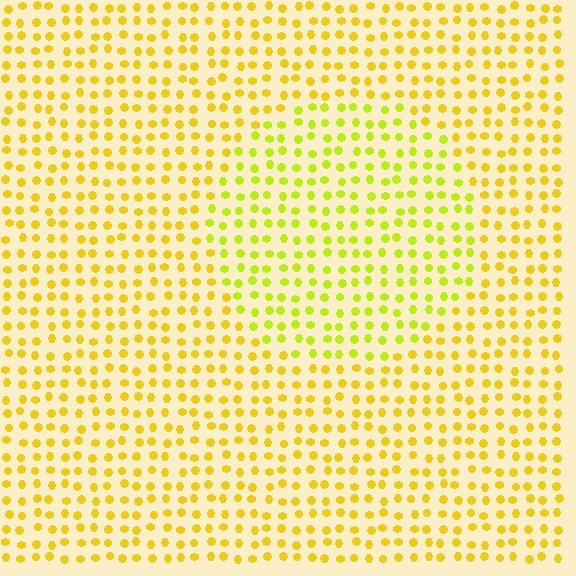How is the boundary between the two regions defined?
The boundary is defined purely by a slight shift in hue (about 23 degrees). Spacing, size, and orientation are identical on both sides.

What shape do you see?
I see a circle.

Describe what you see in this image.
The image is filled with small yellow elements in a uniform arrangement. A circle-shaped region is visible where the elements are tinted to a slightly different hue, forming a subtle color boundary.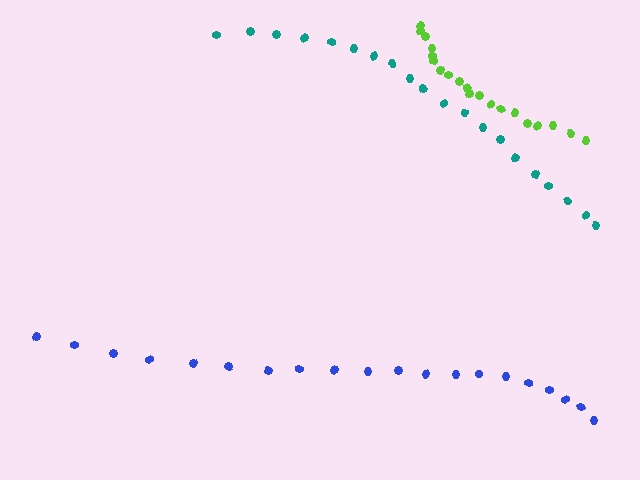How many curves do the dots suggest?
There are 3 distinct paths.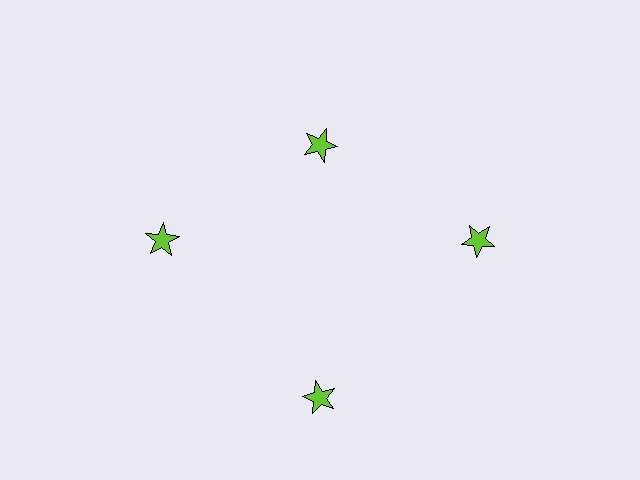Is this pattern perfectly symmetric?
No. The 4 lime stars are arranged in a ring, but one element near the 12 o'clock position is pulled inward toward the center, breaking the 4-fold rotational symmetry.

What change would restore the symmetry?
The symmetry would be restored by moving it outward, back onto the ring so that all 4 stars sit at equal angles and equal distance from the center.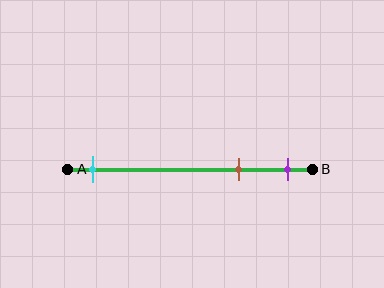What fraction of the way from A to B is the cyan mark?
The cyan mark is approximately 10% (0.1) of the way from A to B.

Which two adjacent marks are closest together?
The brown and purple marks are the closest adjacent pair.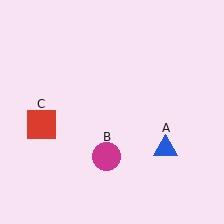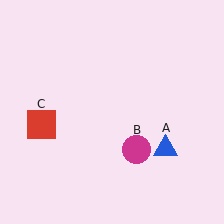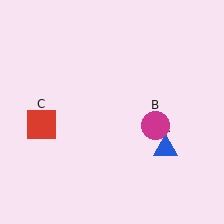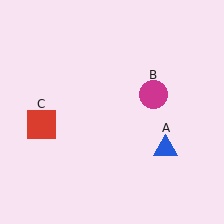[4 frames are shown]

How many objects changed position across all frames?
1 object changed position: magenta circle (object B).